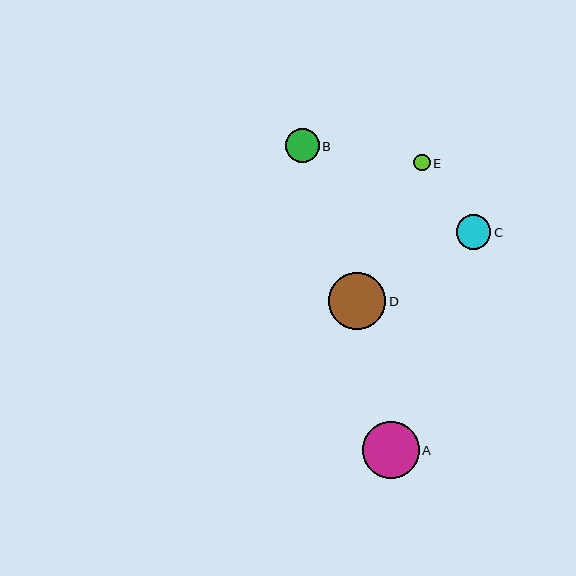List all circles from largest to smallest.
From largest to smallest: D, A, C, B, E.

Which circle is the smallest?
Circle E is the smallest with a size of approximately 16 pixels.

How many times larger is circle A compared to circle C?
Circle A is approximately 1.7 times the size of circle C.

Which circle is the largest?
Circle D is the largest with a size of approximately 57 pixels.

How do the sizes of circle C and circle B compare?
Circle C and circle B are approximately the same size.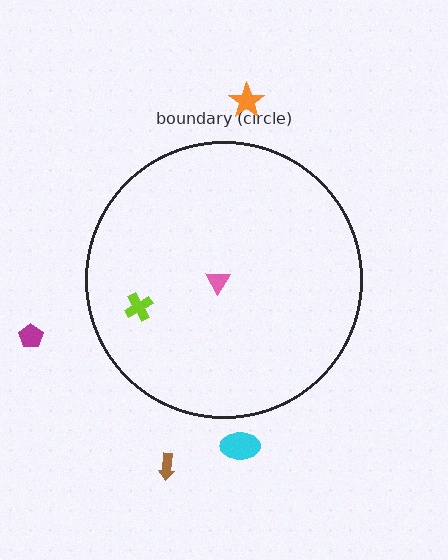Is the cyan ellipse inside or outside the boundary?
Outside.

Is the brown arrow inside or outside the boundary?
Outside.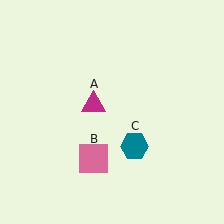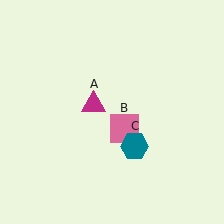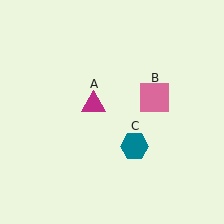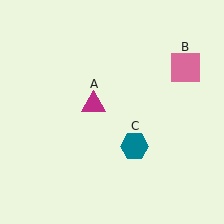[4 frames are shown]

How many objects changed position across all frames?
1 object changed position: pink square (object B).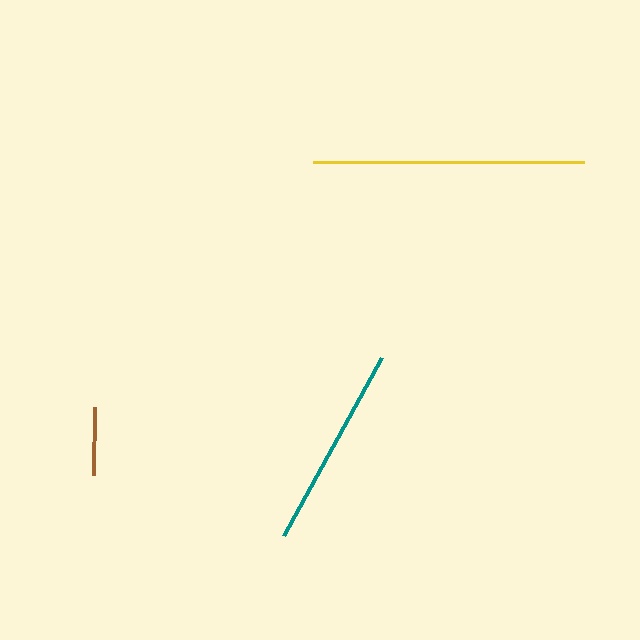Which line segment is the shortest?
The brown line is the shortest at approximately 67 pixels.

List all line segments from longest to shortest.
From longest to shortest: yellow, teal, brown.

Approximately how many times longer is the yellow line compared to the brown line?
The yellow line is approximately 4.0 times the length of the brown line.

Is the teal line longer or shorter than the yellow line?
The yellow line is longer than the teal line.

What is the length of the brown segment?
The brown segment is approximately 67 pixels long.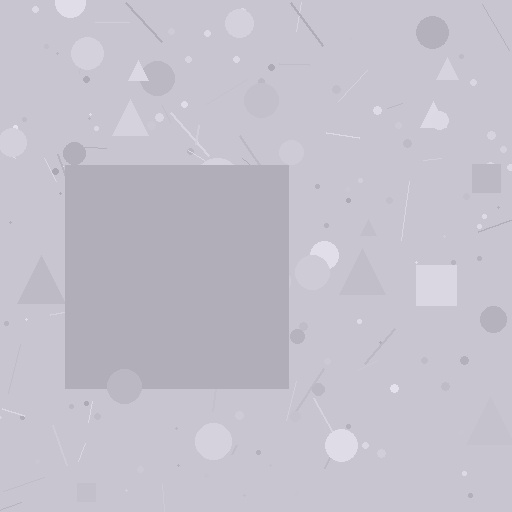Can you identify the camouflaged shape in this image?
The camouflaged shape is a square.